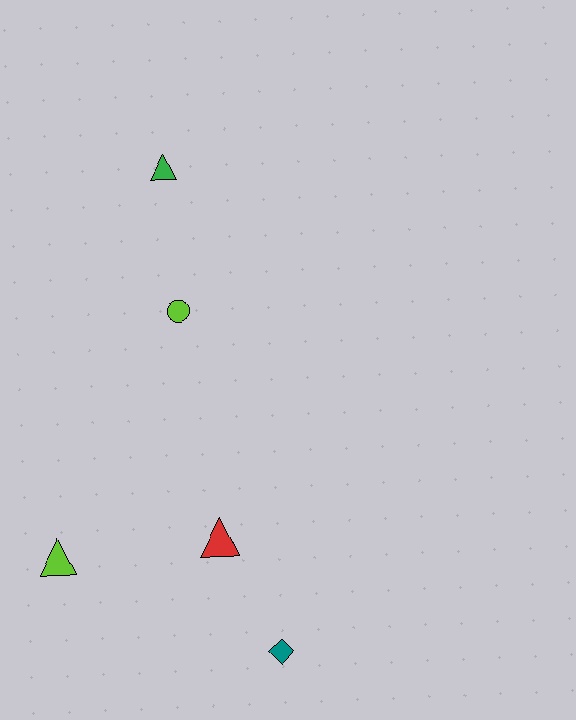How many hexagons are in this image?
There are no hexagons.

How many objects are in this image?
There are 5 objects.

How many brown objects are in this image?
There are no brown objects.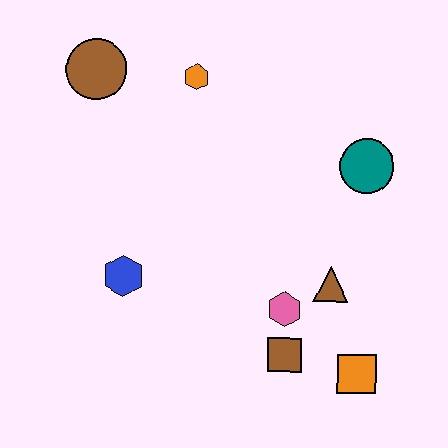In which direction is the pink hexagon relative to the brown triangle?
The pink hexagon is to the left of the brown triangle.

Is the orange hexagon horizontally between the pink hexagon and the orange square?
No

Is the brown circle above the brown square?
Yes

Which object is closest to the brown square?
The pink hexagon is closest to the brown square.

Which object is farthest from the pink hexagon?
The brown circle is farthest from the pink hexagon.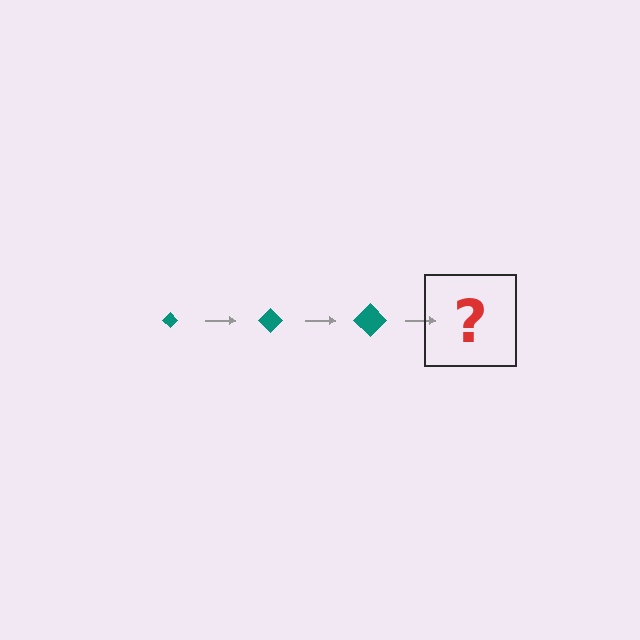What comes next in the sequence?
The next element should be a teal diamond, larger than the previous one.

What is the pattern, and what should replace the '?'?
The pattern is that the diamond gets progressively larger each step. The '?' should be a teal diamond, larger than the previous one.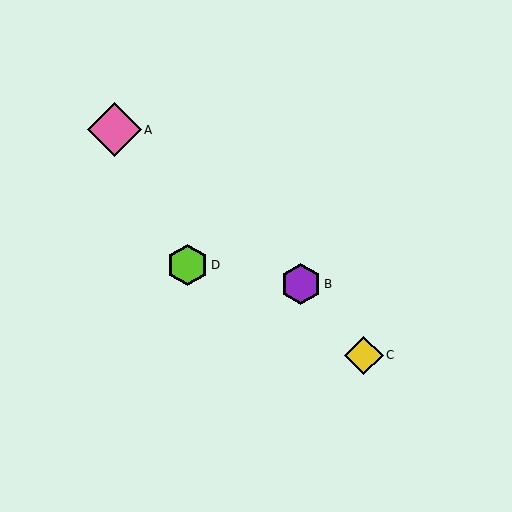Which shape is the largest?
The pink diamond (labeled A) is the largest.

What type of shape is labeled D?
Shape D is a lime hexagon.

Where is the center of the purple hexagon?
The center of the purple hexagon is at (301, 284).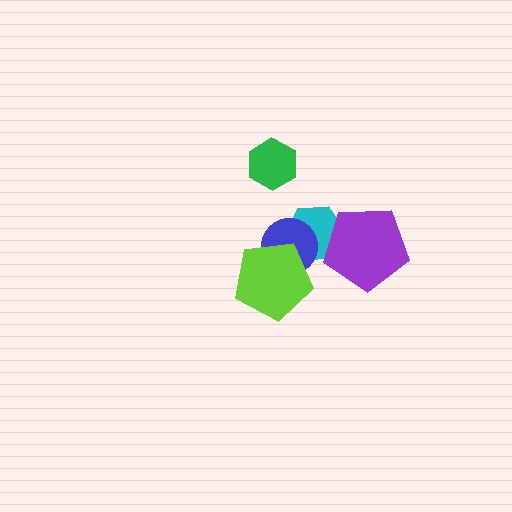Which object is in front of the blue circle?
The lime pentagon is in front of the blue circle.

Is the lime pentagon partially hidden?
No, no other shape covers it.